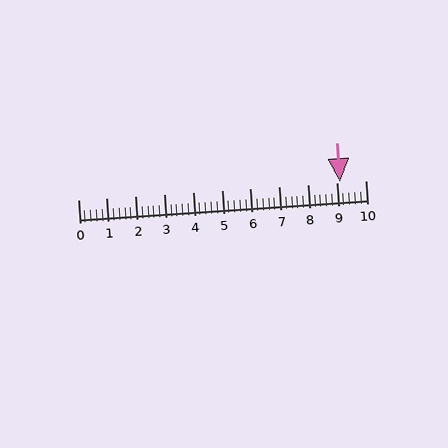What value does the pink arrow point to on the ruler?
The pink arrow points to approximately 9.1.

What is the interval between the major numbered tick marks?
The major tick marks are spaced 1 units apart.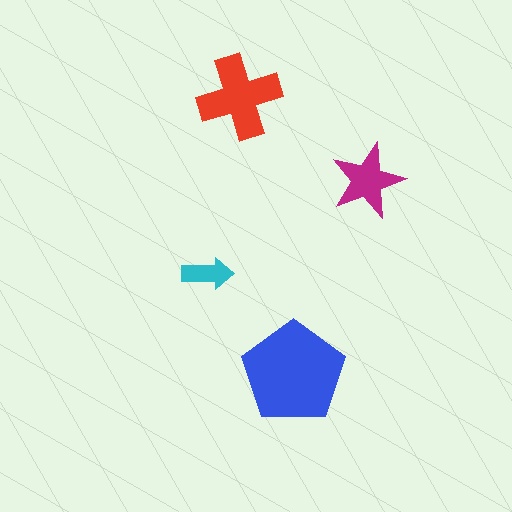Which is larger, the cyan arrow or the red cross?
The red cross.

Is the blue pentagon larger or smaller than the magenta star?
Larger.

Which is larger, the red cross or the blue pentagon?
The blue pentagon.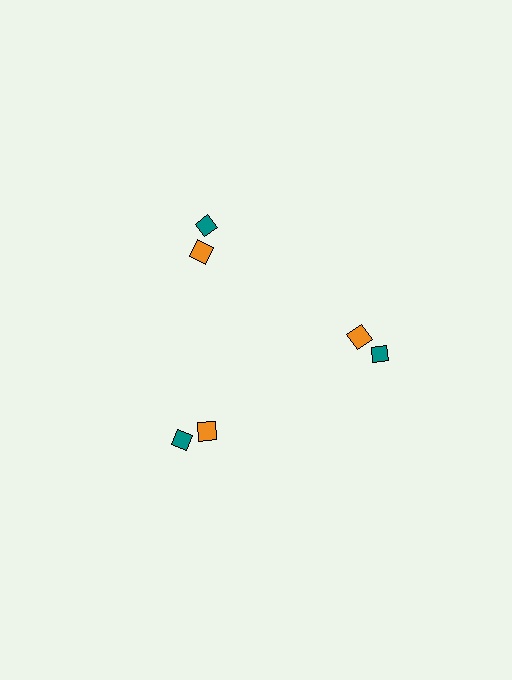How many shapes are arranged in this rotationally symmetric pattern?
There are 6 shapes, arranged in 3 groups of 2.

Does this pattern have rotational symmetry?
Yes, this pattern has 3-fold rotational symmetry. It looks the same after rotating 120 degrees around the center.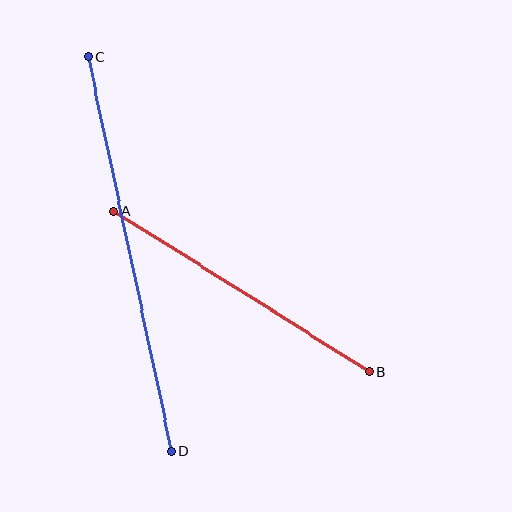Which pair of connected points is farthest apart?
Points C and D are farthest apart.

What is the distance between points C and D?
The distance is approximately 403 pixels.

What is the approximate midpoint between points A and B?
The midpoint is at approximately (242, 291) pixels.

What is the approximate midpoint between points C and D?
The midpoint is at approximately (130, 254) pixels.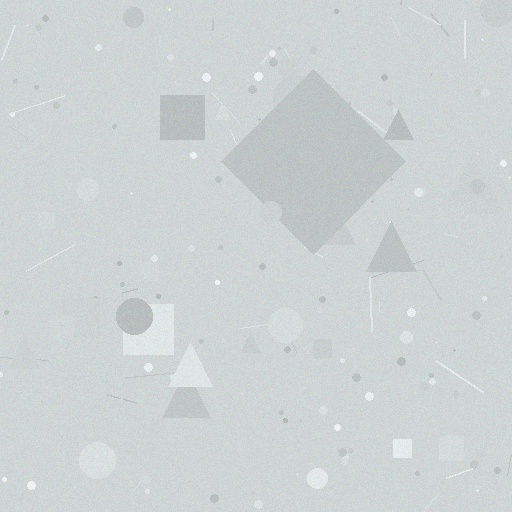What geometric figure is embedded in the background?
A diamond is embedded in the background.